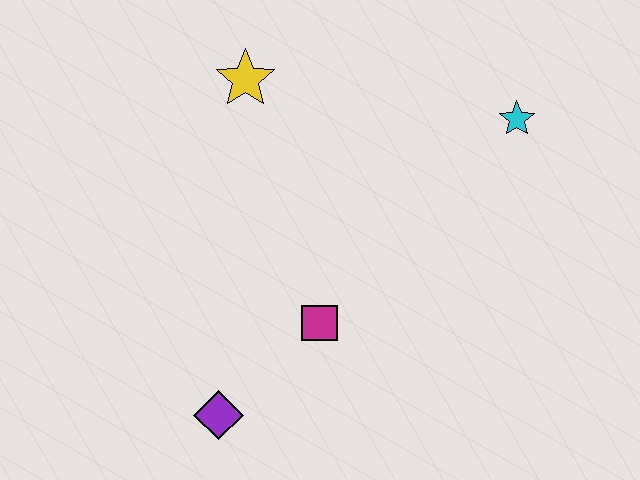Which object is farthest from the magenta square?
The cyan star is farthest from the magenta square.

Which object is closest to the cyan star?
The yellow star is closest to the cyan star.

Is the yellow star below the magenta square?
No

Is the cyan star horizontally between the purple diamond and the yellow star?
No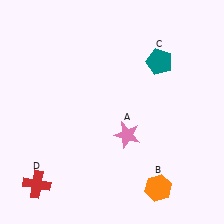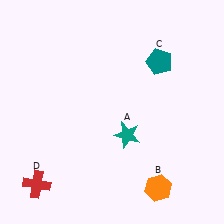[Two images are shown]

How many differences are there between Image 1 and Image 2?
There is 1 difference between the two images.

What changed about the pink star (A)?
In Image 1, A is pink. In Image 2, it changed to teal.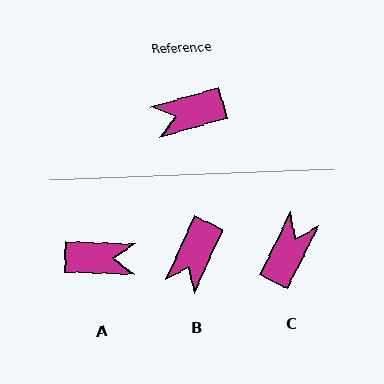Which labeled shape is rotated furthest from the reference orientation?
A, about 162 degrees away.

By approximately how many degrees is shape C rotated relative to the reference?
Approximately 133 degrees clockwise.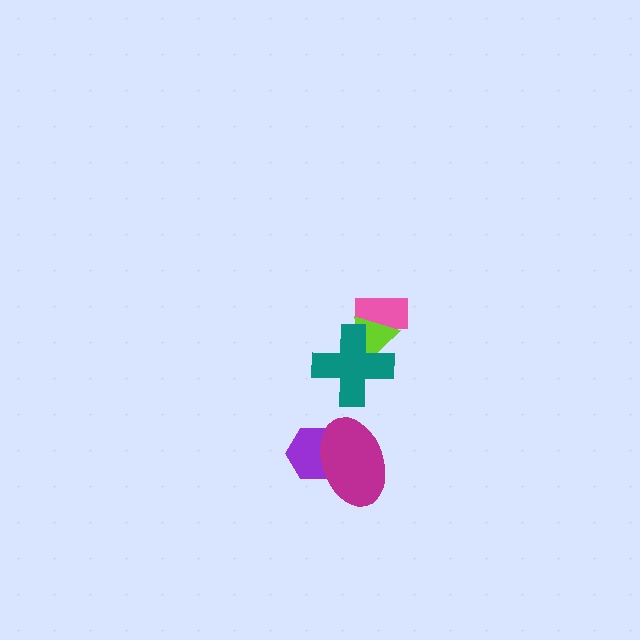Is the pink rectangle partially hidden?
Yes, it is partially covered by another shape.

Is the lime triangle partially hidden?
Yes, it is partially covered by another shape.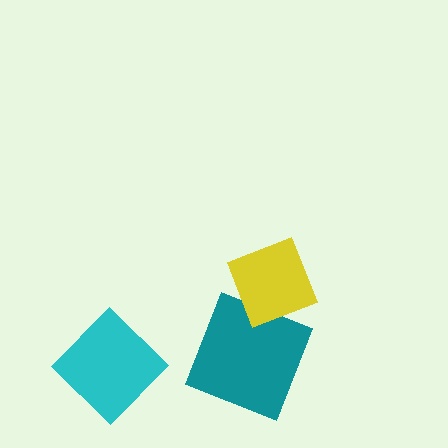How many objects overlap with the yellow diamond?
1 object overlaps with the yellow diamond.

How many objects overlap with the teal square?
1 object overlaps with the teal square.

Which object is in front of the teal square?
The yellow diamond is in front of the teal square.